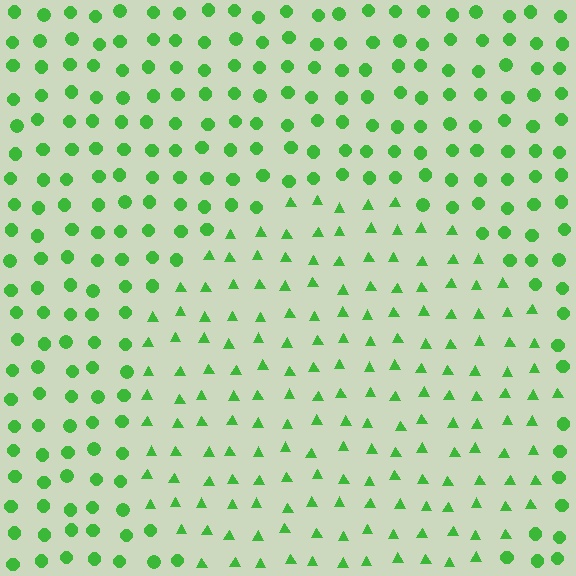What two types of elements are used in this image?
The image uses triangles inside the circle region and circles outside it.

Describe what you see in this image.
The image is filled with small green elements arranged in a uniform grid. A circle-shaped region contains triangles, while the surrounding area contains circles. The boundary is defined purely by the change in element shape.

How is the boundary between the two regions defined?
The boundary is defined by a change in element shape: triangles inside vs. circles outside. All elements share the same color and spacing.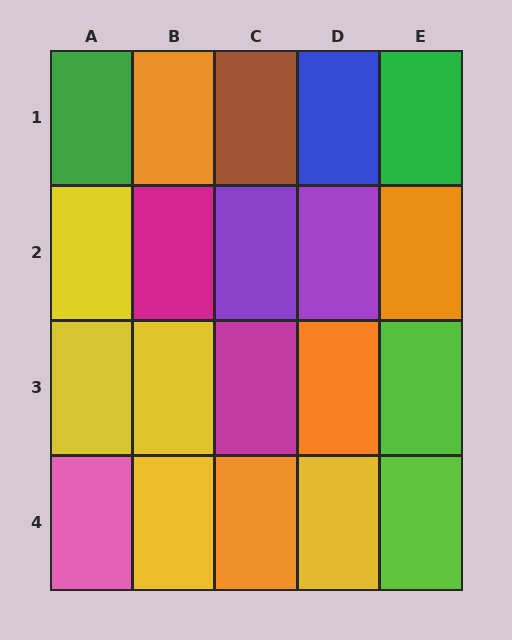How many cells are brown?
1 cell is brown.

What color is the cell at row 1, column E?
Green.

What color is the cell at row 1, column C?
Brown.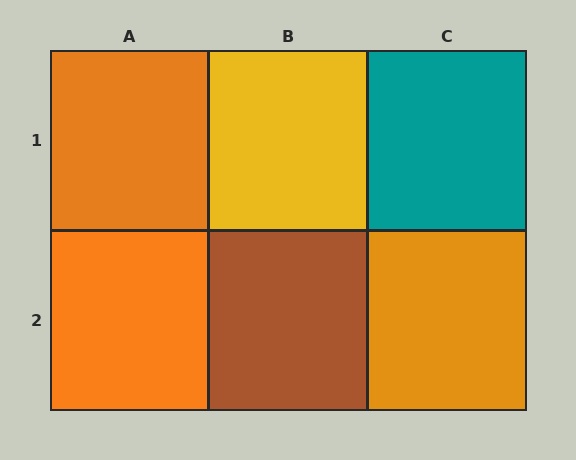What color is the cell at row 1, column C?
Teal.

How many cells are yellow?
1 cell is yellow.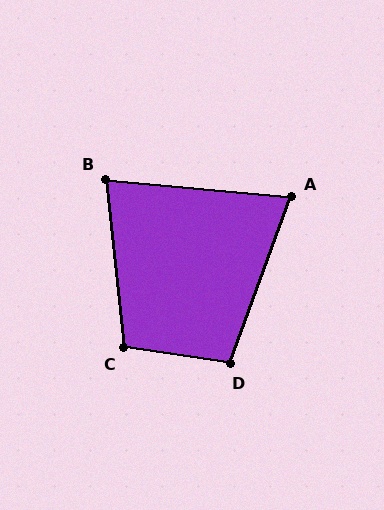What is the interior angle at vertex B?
Approximately 79 degrees (acute).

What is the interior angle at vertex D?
Approximately 101 degrees (obtuse).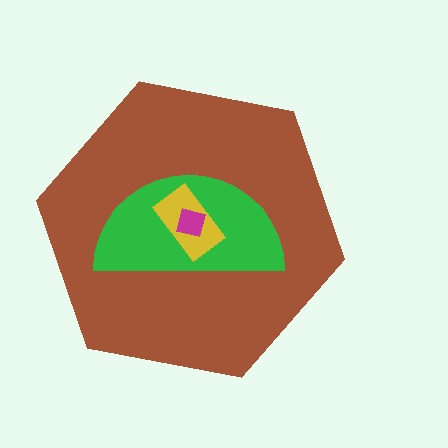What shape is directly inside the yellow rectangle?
The magenta square.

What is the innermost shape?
The magenta square.